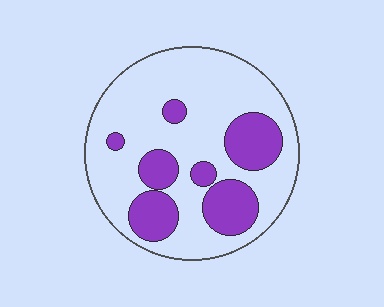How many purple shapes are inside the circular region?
7.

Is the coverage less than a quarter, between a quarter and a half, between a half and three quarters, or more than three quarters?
Between a quarter and a half.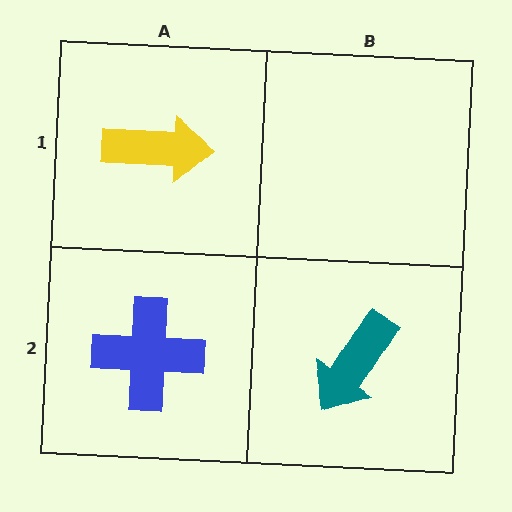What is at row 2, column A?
A blue cross.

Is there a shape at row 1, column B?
No, that cell is empty.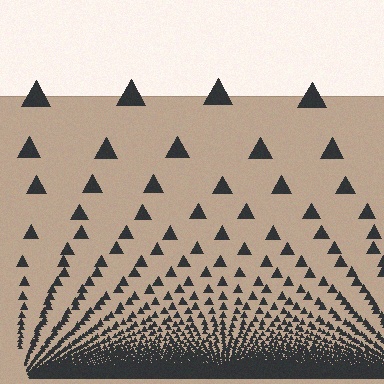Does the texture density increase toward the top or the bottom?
Density increases toward the bottom.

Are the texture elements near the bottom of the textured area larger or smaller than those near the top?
Smaller. The gradient is inverted — elements near the bottom are smaller and denser.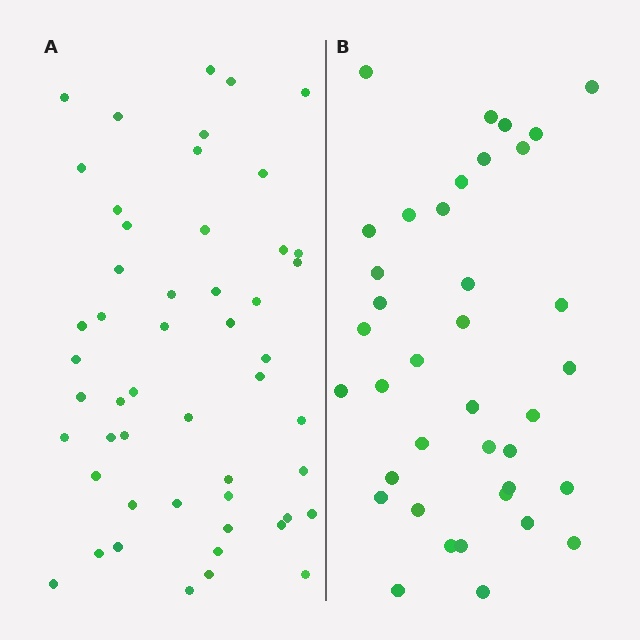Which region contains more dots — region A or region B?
Region A (the left region) has more dots.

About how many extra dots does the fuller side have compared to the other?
Region A has approximately 15 more dots than region B.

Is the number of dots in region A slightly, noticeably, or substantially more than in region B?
Region A has noticeably more, but not dramatically so. The ratio is roughly 1.3 to 1.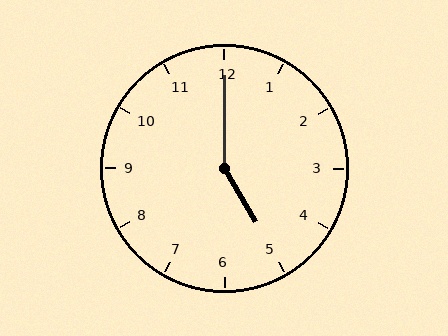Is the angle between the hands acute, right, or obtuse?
It is obtuse.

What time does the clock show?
5:00.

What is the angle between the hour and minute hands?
Approximately 150 degrees.